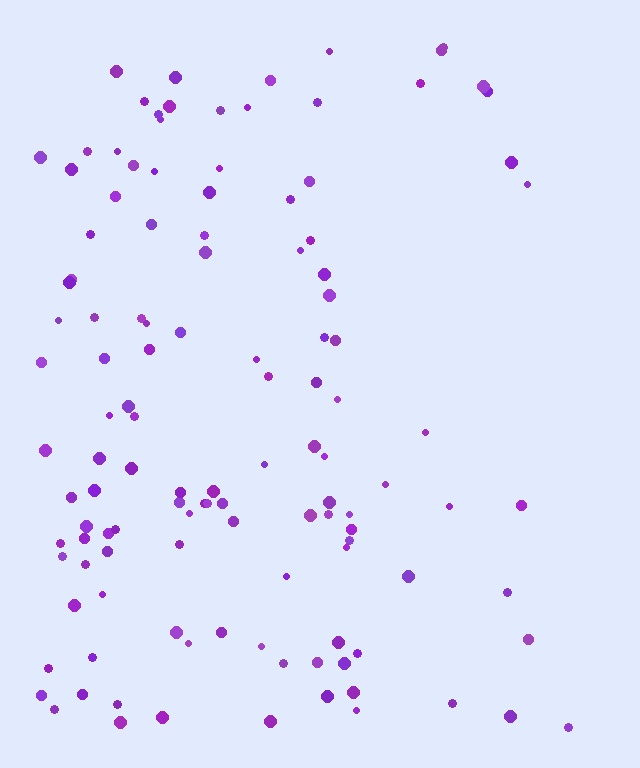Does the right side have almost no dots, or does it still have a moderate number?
Still a moderate number, just noticeably fewer than the left.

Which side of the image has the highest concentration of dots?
The left.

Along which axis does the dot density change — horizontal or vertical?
Horizontal.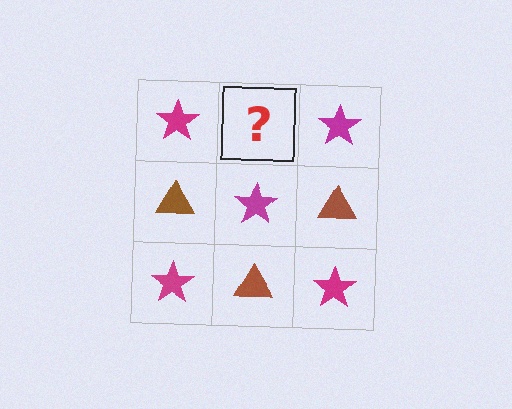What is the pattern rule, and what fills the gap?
The rule is that it alternates magenta star and brown triangle in a checkerboard pattern. The gap should be filled with a brown triangle.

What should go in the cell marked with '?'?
The missing cell should contain a brown triangle.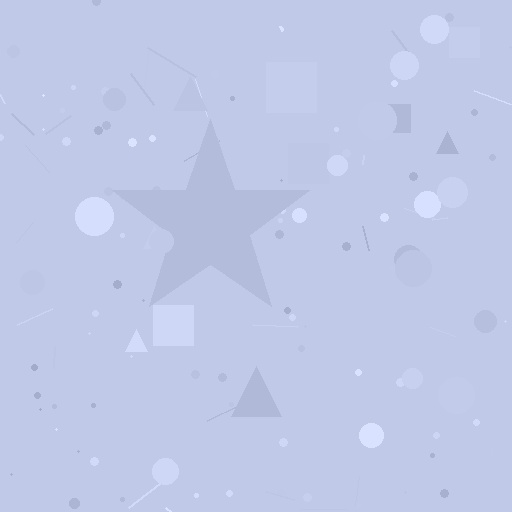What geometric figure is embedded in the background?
A star is embedded in the background.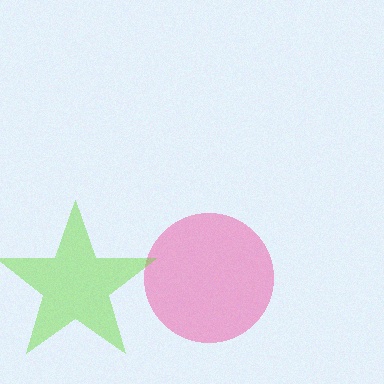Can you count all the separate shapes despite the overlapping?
Yes, there are 2 separate shapes.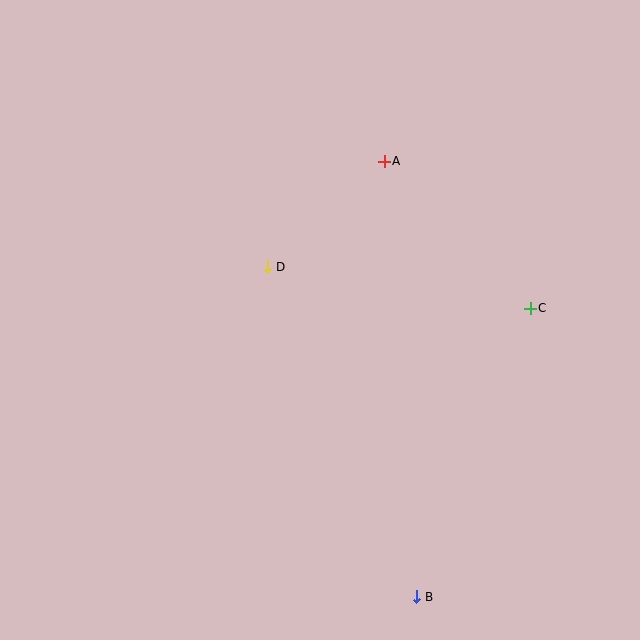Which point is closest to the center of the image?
Point D at (268, 267) is closest to the center.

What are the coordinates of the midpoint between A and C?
The midpoint between A and C is at (457, 235).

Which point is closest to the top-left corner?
Point D is closest to the top-left corner.